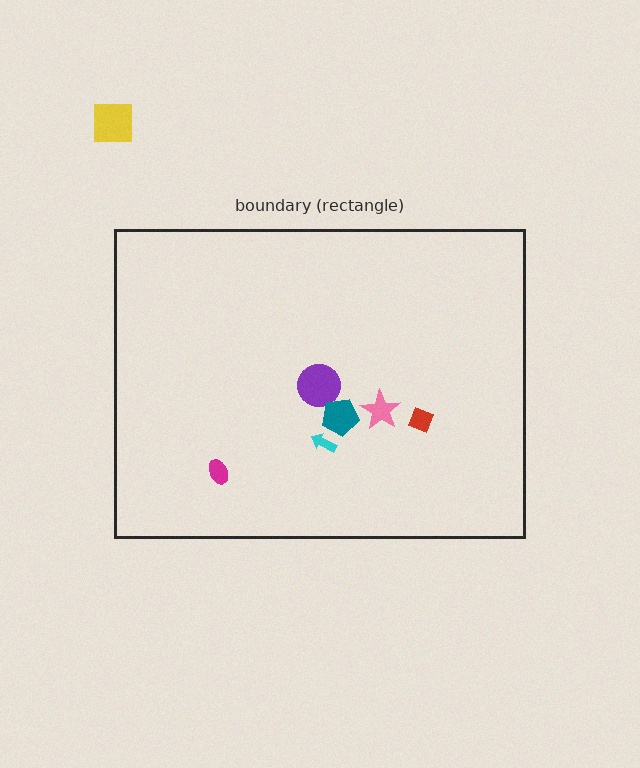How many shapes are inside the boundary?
6 inside, 1 outside.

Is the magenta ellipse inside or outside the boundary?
Inside.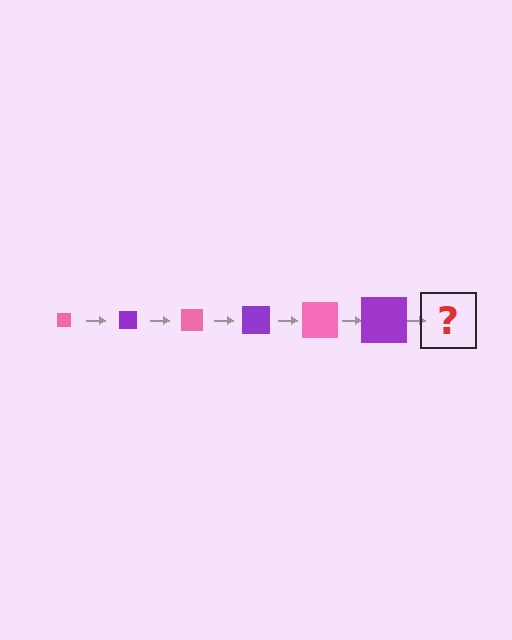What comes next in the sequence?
The next element should be a pink square, larger than the previous one.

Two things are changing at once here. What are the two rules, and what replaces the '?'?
The two rules are that the square grows larger each step and the color cycles through pink and purple. The '?' should be a pink square, larger than the previous one.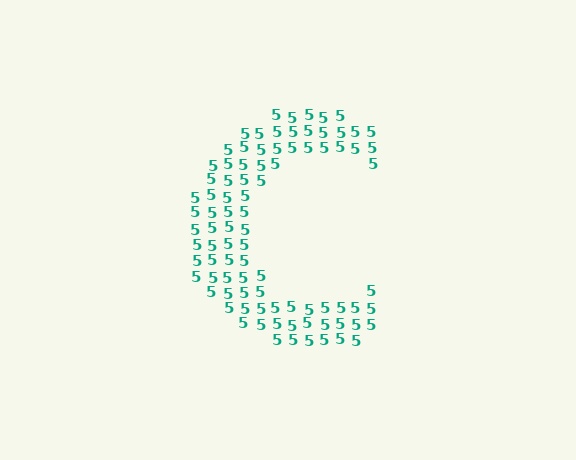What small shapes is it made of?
It is made of small digit 5's.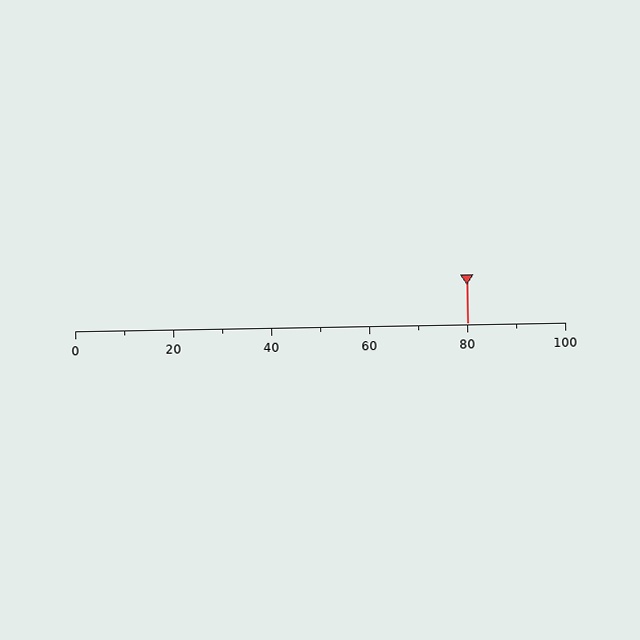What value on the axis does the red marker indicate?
The marker indicates approximately 80.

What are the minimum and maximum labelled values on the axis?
The axis runs from 0 to 100.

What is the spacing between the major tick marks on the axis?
The major ticks are spaced 20 apart.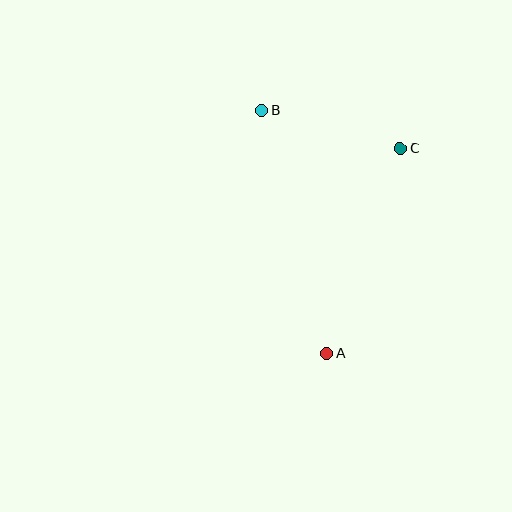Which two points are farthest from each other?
Points A and B are farthest from each other.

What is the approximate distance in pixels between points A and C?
The distance between A and C is approximately 218 pixels.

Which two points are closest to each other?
Points B and C are closest to each other.